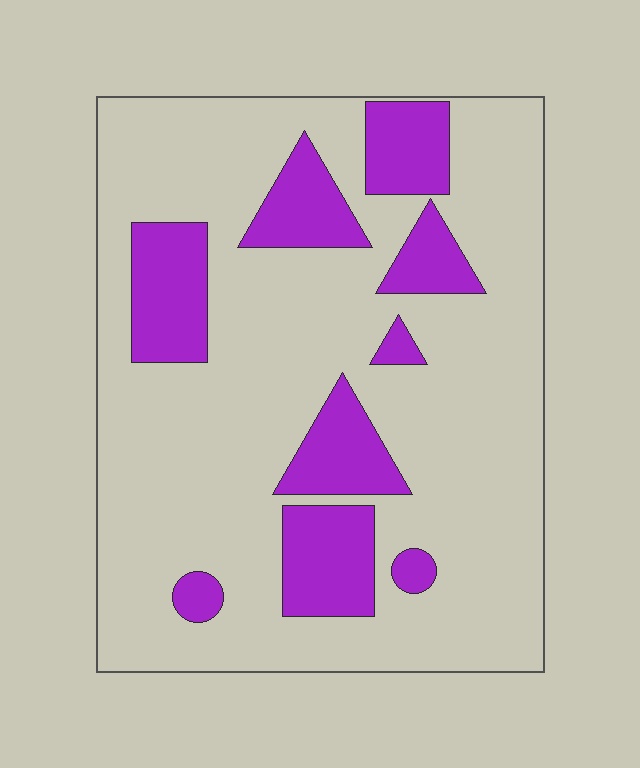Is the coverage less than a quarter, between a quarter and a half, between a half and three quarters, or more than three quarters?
Less than a quarter.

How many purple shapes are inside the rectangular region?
9.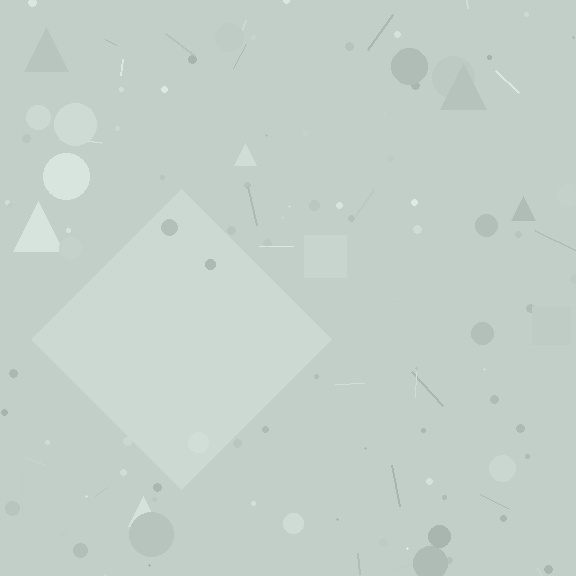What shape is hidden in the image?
A diamond is hidden in the image.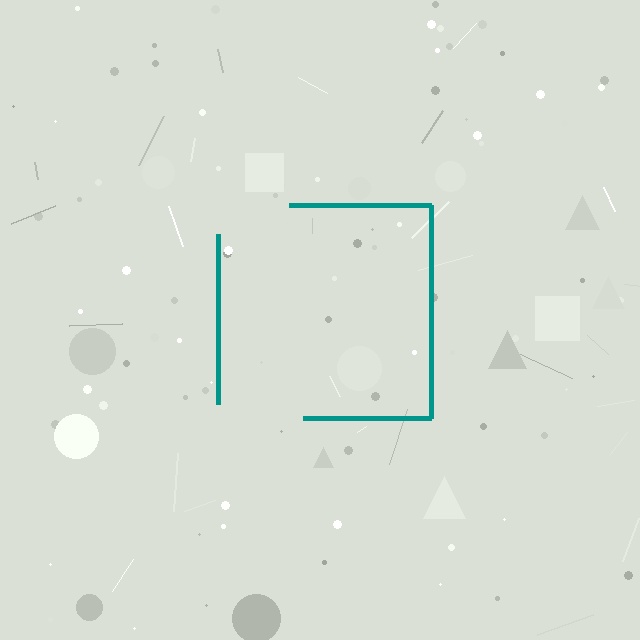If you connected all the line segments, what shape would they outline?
They would outline a square.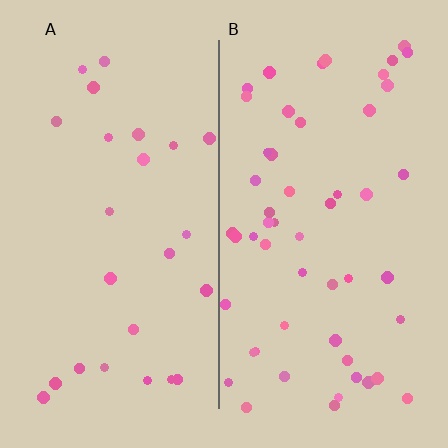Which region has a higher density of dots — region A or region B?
B (the right).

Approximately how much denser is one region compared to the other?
Approximately 2.1× — region B over region A.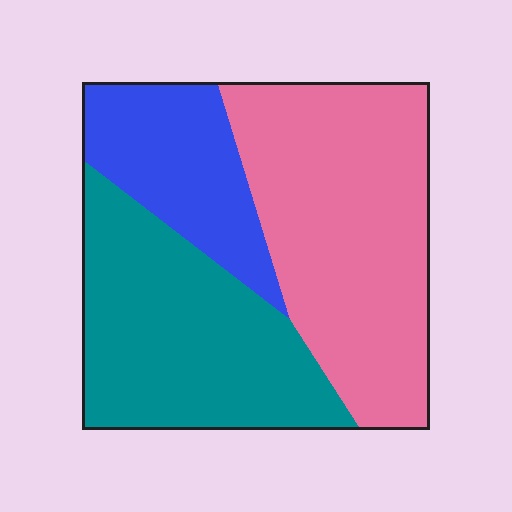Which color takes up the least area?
Blue, at roughly 20%.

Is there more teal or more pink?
Pink.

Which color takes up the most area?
Pink, at roughly 45%.